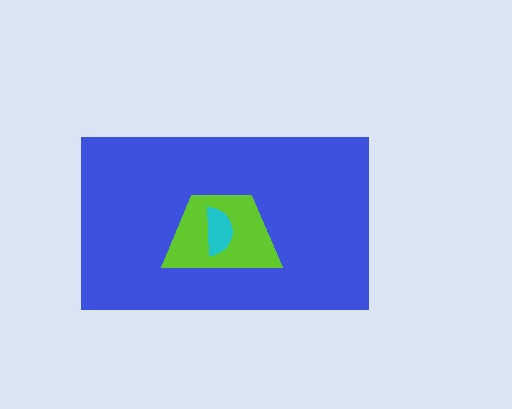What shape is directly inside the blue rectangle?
The lime trapezoid.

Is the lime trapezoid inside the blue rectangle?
Yes.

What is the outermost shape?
The blue rectangle.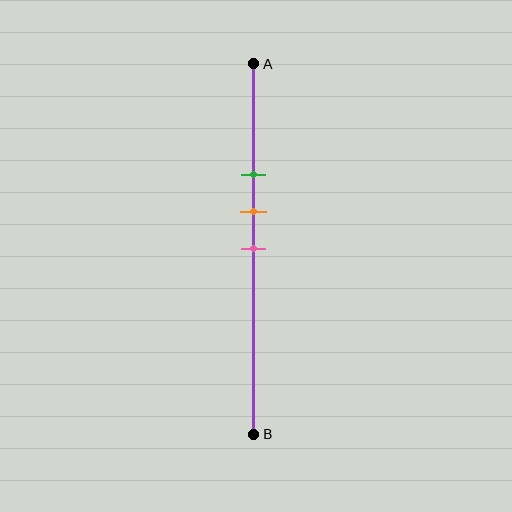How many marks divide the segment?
There are 3 marks dividing the segment.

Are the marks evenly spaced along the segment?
Yes, the marks are approximately evenly spaced.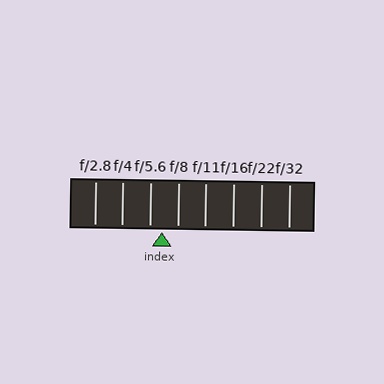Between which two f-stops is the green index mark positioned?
The index mark is between f/5.6 and f/8.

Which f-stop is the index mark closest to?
The index mark is closest to f/5.6.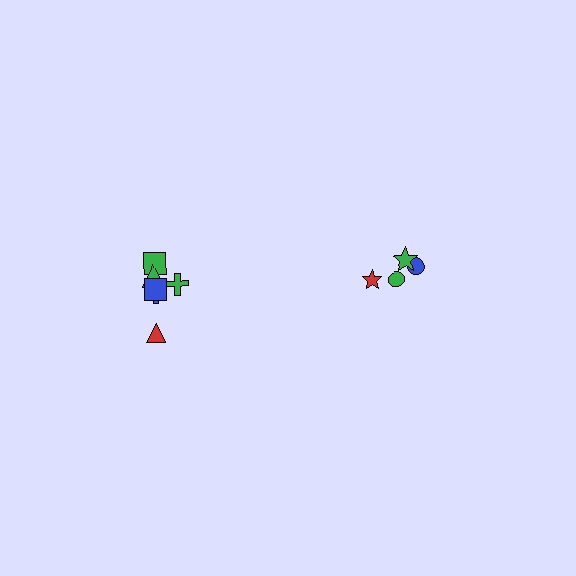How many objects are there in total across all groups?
There are 10 objects.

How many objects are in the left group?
There are 6 objects.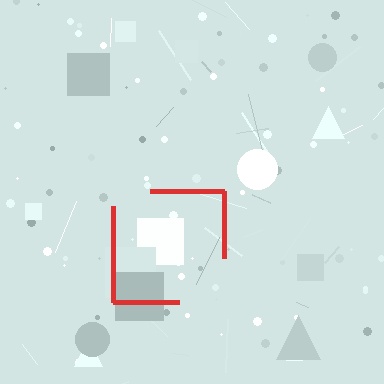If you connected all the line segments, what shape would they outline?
They would outline a square.